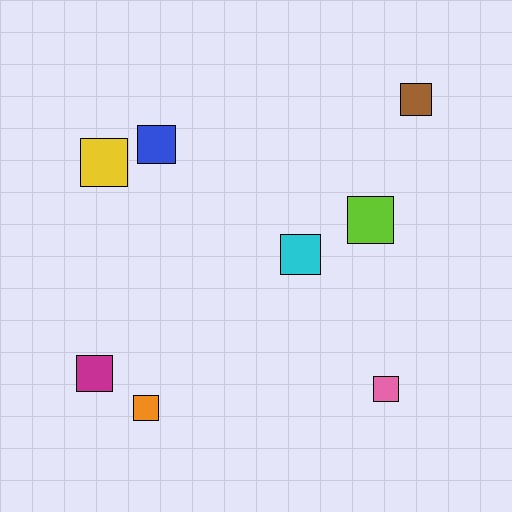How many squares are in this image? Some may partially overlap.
There are 8 squares.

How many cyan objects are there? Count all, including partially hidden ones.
There is 1 cyan object.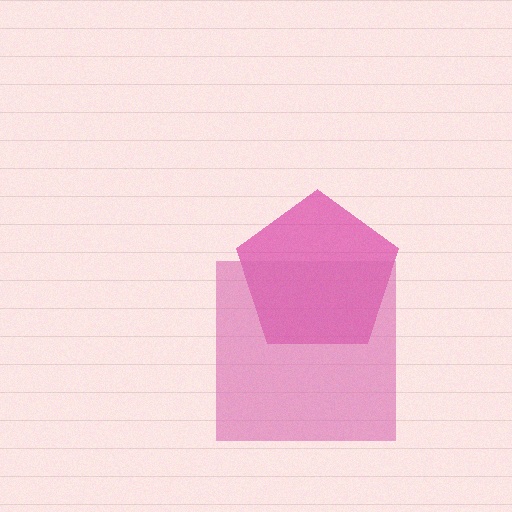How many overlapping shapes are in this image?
There are 2 overlapping shapes in the image.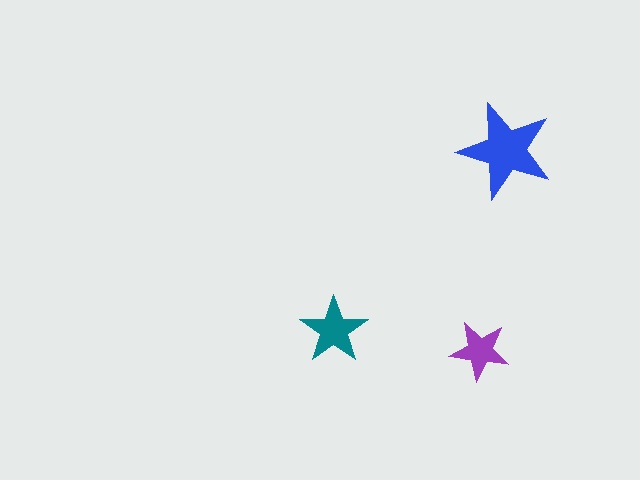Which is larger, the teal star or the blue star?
The blue one.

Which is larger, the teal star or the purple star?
The teal one.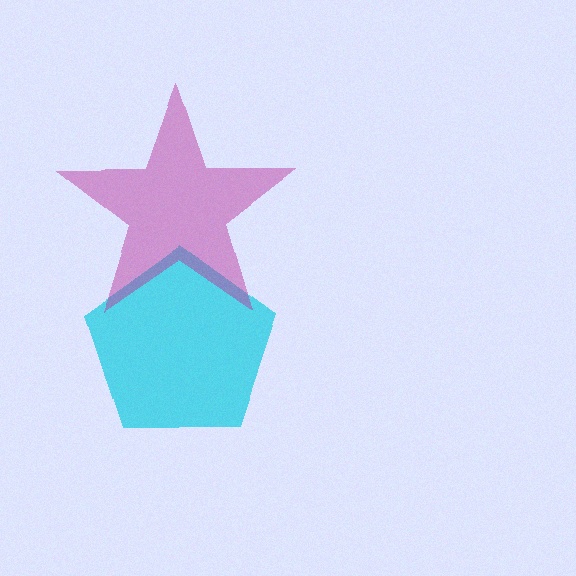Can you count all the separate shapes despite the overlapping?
Yes, there are 2 separate shapes.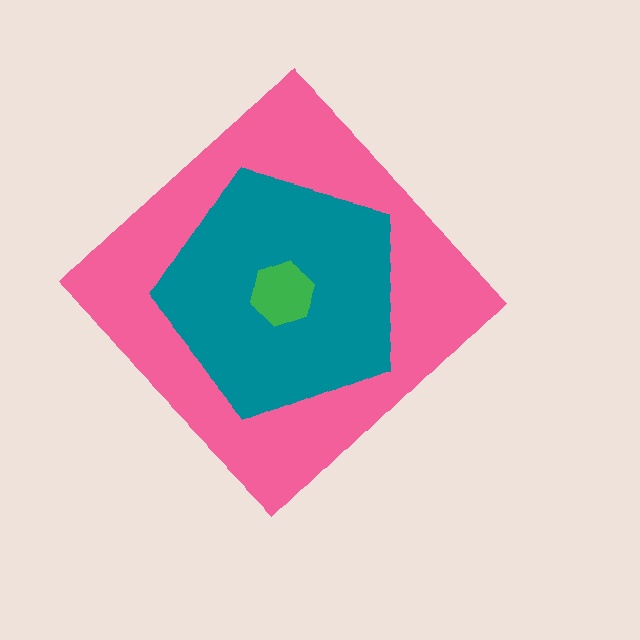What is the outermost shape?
The pink diamond.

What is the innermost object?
The green hexagon.